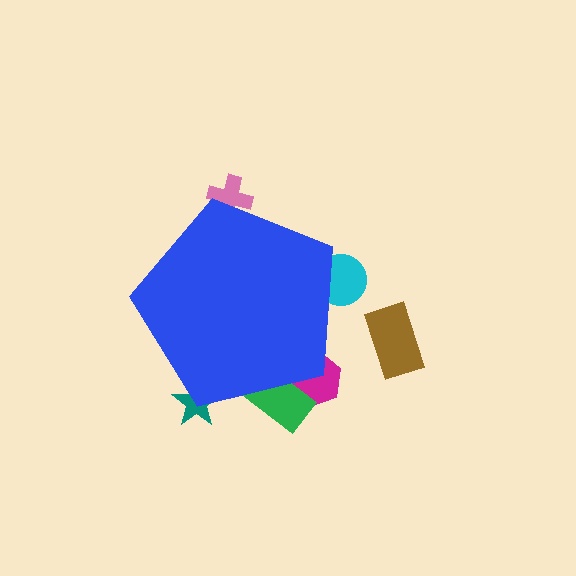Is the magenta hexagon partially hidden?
Yes, the magenta hexagon is partially hidden behind the blue pentagon.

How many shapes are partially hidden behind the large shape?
5 shapes are partially hidden.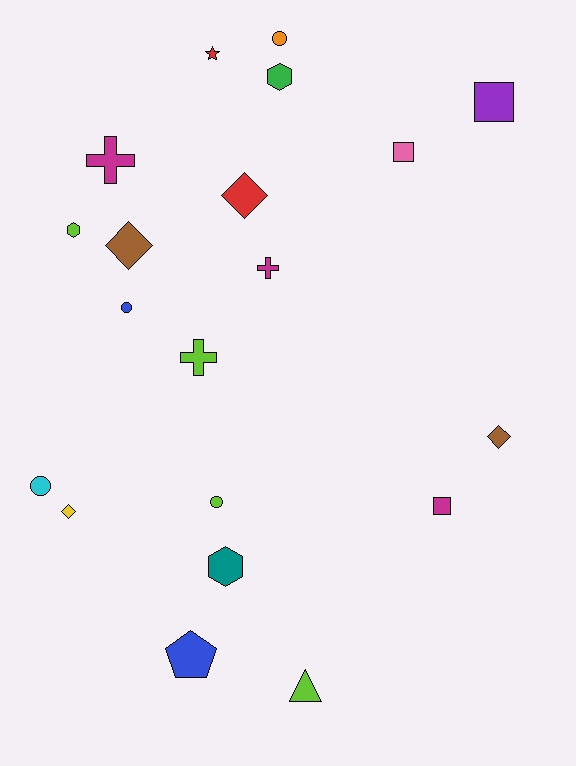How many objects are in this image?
There are 20 objects.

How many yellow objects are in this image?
There is 1 yellow object.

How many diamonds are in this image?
There are 4 diamonds.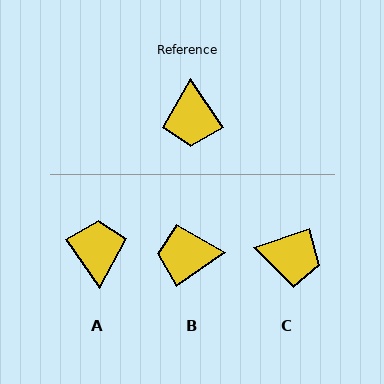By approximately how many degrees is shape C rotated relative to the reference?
Approximately 74 degrees counter-clockwise.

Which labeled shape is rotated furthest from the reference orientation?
A, about 179 degrees away.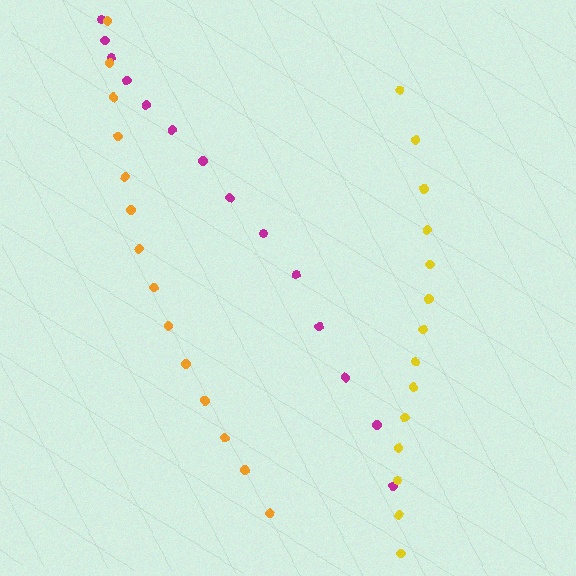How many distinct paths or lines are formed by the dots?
There are 3 distinct paths.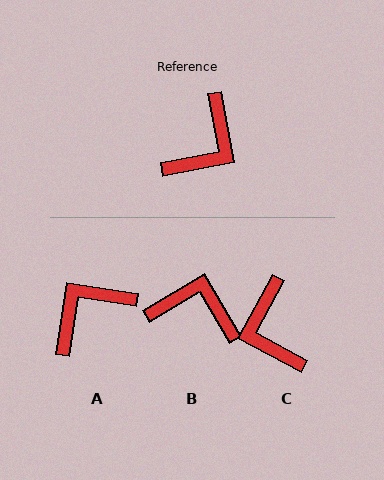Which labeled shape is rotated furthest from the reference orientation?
A, about 161 degrees away.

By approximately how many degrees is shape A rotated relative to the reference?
Approximately 161 degrees counter-clockwise.